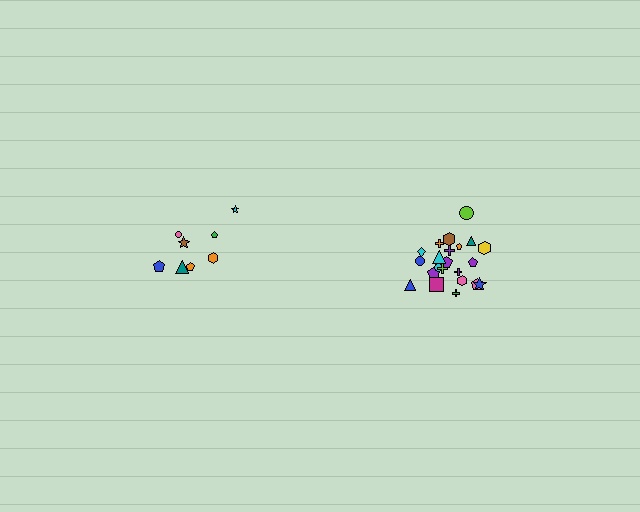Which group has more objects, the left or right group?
The right group.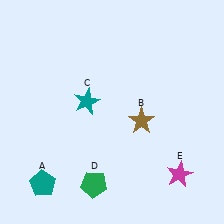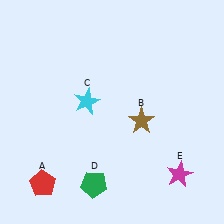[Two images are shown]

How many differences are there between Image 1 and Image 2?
There are 2 differences between the two images.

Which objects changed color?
A changed from teal to red. C changed from teal to cyan.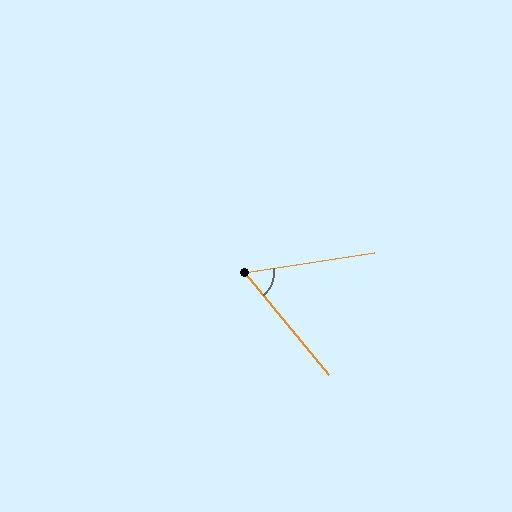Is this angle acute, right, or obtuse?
It is acute.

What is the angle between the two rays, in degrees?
Approximately 59 degrees.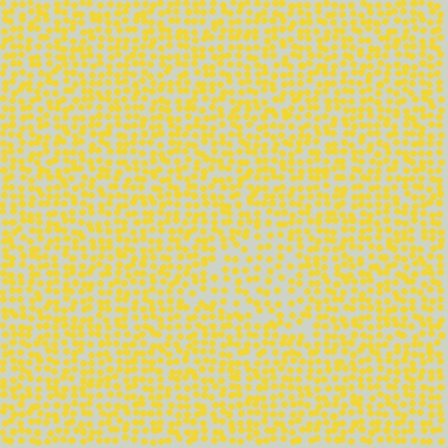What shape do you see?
I see a triangle.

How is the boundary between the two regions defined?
The boundary is defined by a change in element density (approximately 1.6x ratio). All elements are the same color, size, and shape.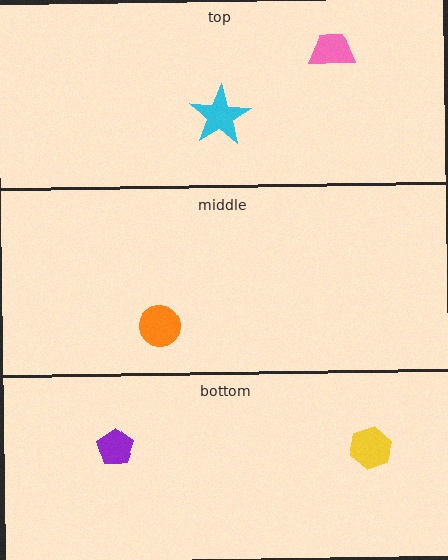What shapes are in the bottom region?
The purple pentagon, the yellow hexagon.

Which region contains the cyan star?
The top region.